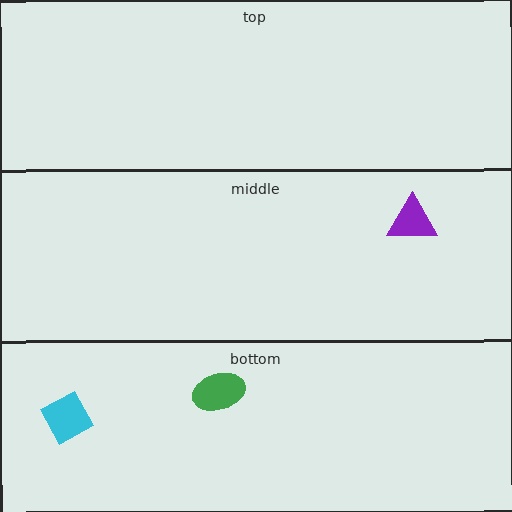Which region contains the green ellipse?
The bottom region.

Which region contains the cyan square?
The bottom region.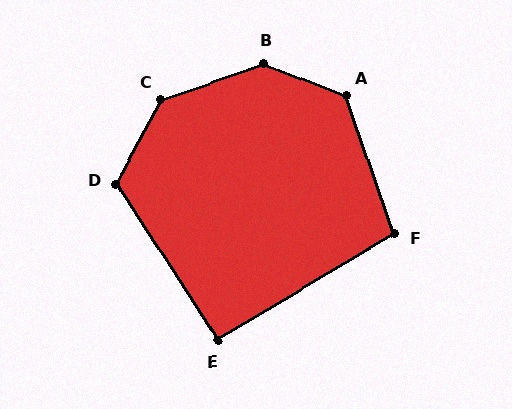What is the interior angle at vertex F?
Approximately 102 degrees (obtuse).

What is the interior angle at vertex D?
Approximately 119 degrees (obtuse).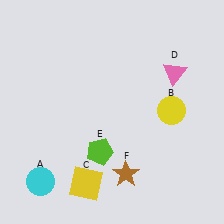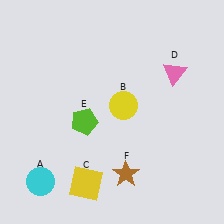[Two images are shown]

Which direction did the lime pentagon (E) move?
The lime pentagon (E) moved up.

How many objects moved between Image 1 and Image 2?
2 objects moved between the two images.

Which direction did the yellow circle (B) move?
The yellow circle (B) moved left.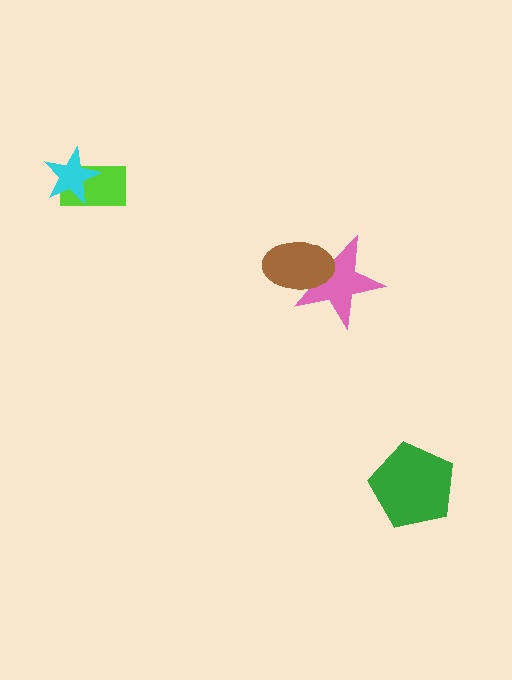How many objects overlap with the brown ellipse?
1 object overlaps with the brown ellipse.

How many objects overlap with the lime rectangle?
1 object overlaps with the lime rectangle.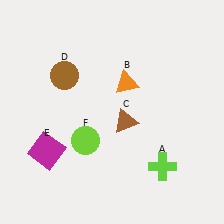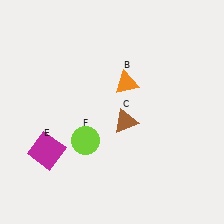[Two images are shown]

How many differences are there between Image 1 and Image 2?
There are 2 differences between the two images.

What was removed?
The brown circle (D), the lime cross (A) were removed in Image 2.